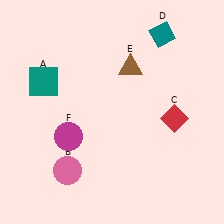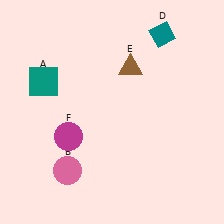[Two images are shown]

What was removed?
The red diamond (C) was removed in Image 2.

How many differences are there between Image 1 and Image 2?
There is 1 difference between the two images.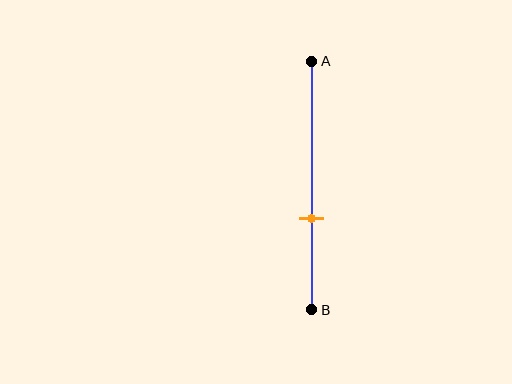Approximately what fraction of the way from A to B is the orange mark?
The orange mark is approximately 65% of the way from A to B.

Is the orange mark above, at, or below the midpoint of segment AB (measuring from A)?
The orange mark is below the midpoint of segment AB.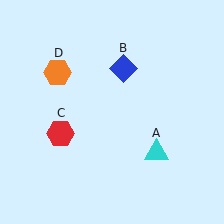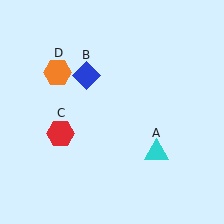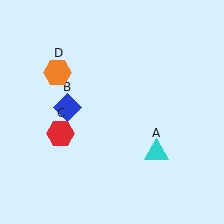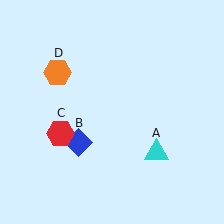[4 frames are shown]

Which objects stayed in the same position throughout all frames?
Cyan triangle (object A) and red hexagon (object C) and orange hexagon (object D) remained stationary.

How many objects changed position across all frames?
1 object changed position: blue diamond (object B).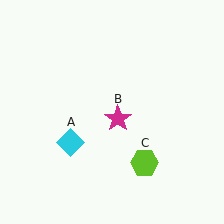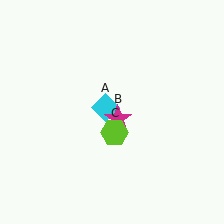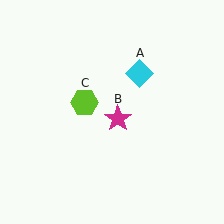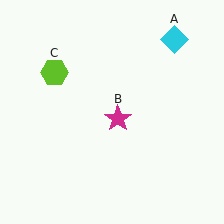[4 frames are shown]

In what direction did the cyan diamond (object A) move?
The cyan diamond (object A) moved up and to the right.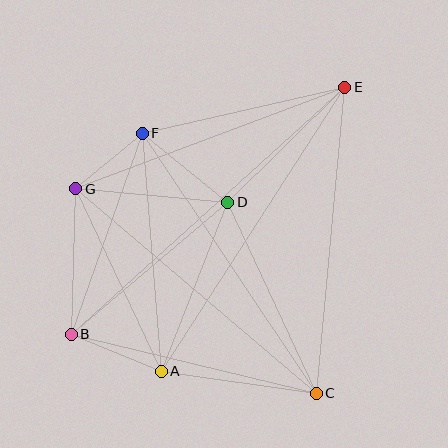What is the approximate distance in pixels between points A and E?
The distance between A and E is approximately 338 pixels.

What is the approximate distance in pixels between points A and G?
The distance between A and G is approximately 202 pixels.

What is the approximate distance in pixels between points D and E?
The distance between D and E is approximately 164 pixels.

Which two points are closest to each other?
Points F and G are closest to each other.